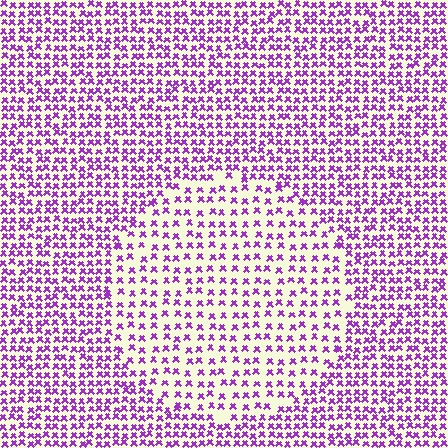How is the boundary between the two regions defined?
The boundary is defined by a change in element density (approximately 1.8x ratio). All elements are the same color, size, and shape.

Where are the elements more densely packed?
The elements are more densely packed outside the circle boundary.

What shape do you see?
I see a circle.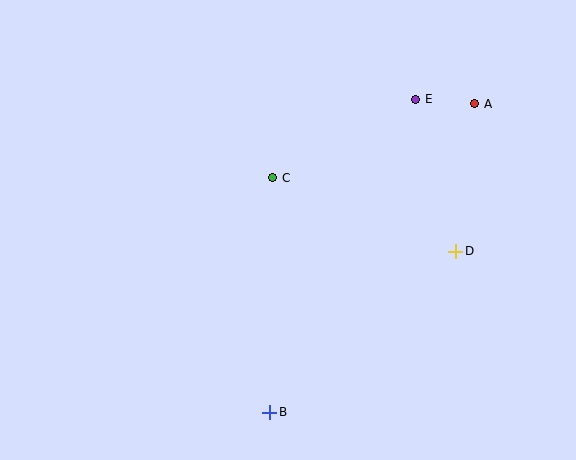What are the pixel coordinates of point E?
Point E is at (416, 99).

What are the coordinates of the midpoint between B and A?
The midpoint between B and A is at (372, 258).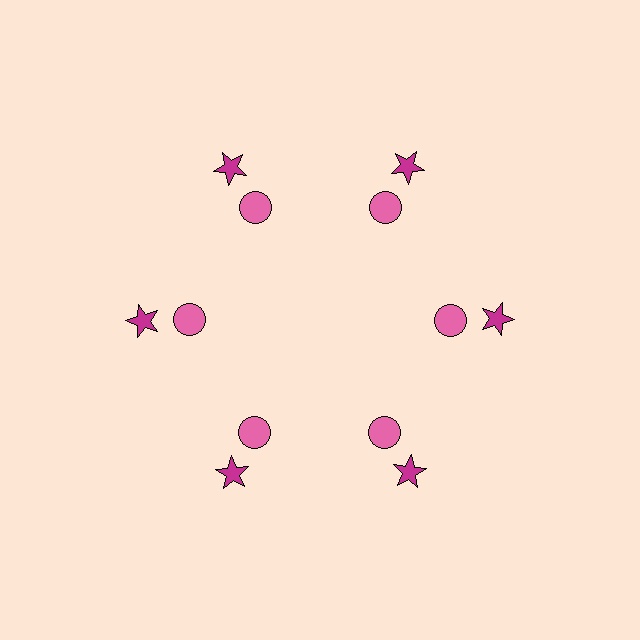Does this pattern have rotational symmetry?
Yes, this pattern has 6-fold rotational symmetry. It looks the same after rotating 60 degrees around the center.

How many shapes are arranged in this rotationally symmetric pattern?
There are 12 shapes, arranged in 6 groups of 2.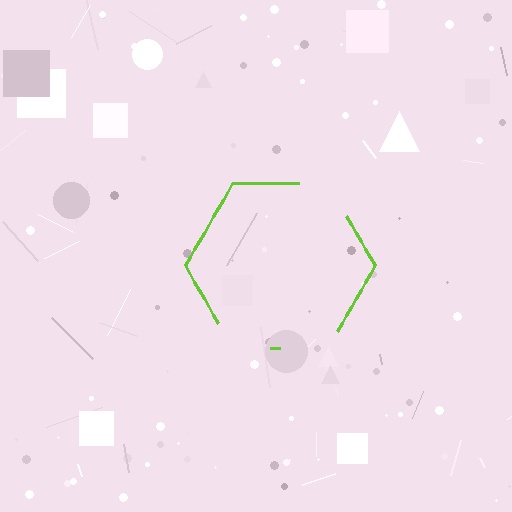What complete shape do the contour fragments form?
The contour fragments form a hexagon.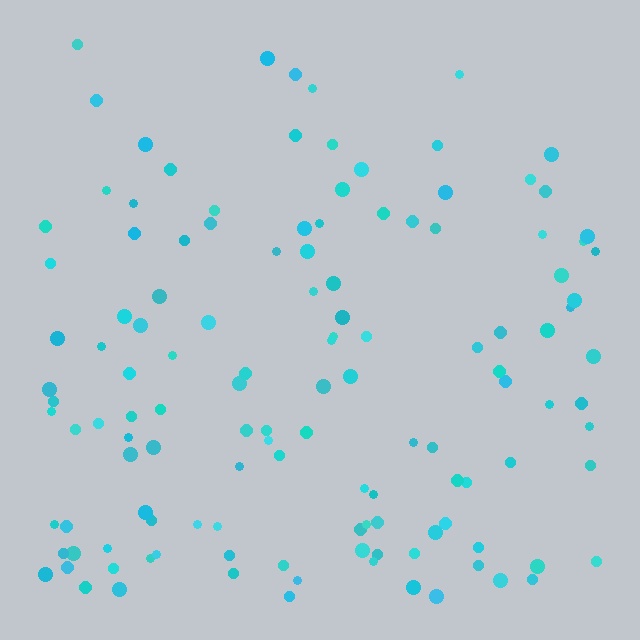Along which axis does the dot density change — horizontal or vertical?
Vertical.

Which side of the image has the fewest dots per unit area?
The top.